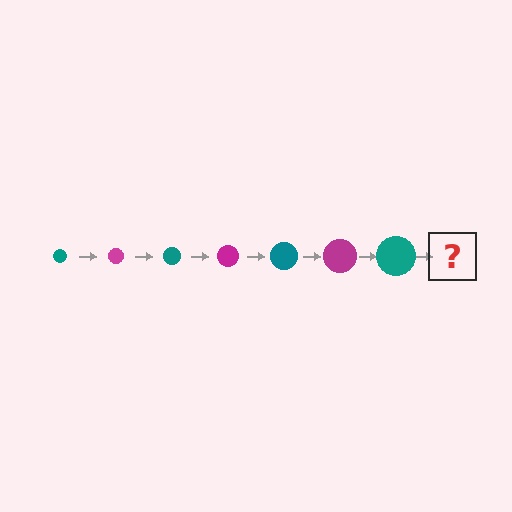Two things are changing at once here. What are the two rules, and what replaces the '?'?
The two rules are that the circle grows larger each step and the color cycles through teal and magenta. The '?' should be a magenta circle, larger than the previous one.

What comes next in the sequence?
The next element should be a magenta circle, larger than the previous one.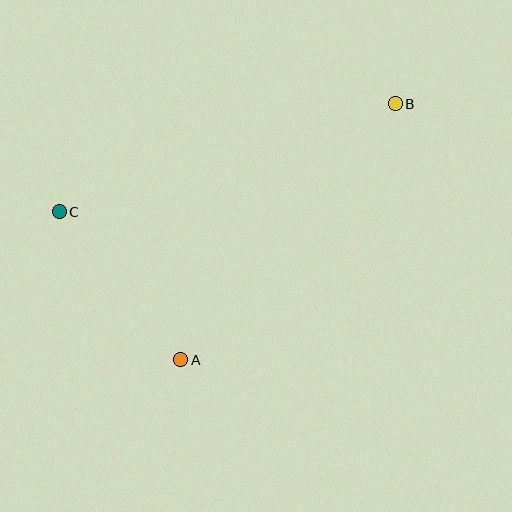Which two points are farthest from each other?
Points B and C are farthest from each other.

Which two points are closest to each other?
Points A and C are closest to each other.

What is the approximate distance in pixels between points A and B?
The distance between A and B is approximately 334 pixels.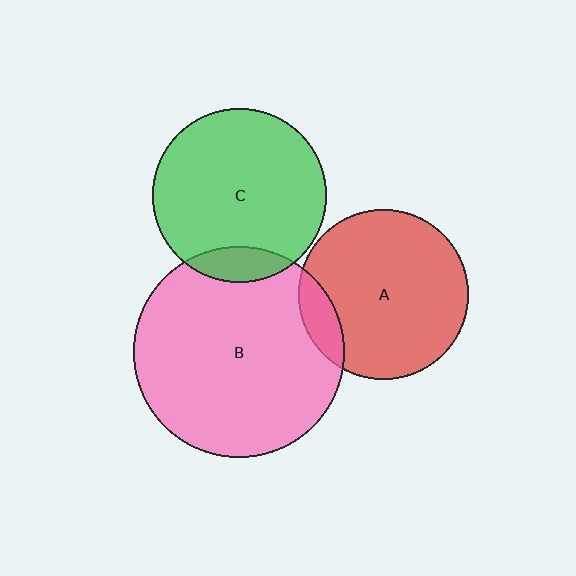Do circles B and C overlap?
Yes.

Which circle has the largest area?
Circle B (pink).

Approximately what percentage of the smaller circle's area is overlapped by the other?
Approximately 10%.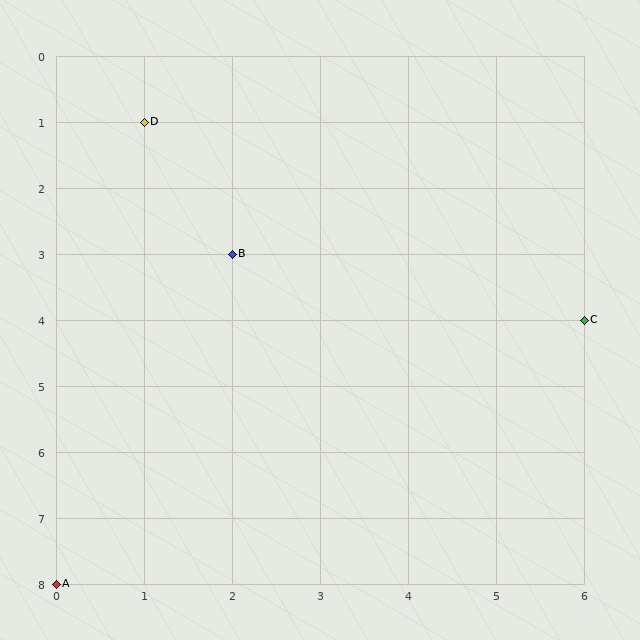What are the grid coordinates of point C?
Point C is at grid coordinates (6, 4).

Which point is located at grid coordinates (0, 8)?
Point A is at (0, 8).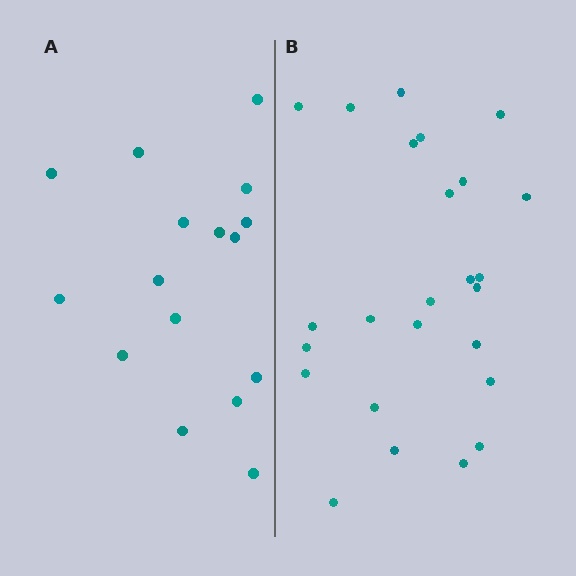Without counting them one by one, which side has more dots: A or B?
Region B (the right region) has more dots.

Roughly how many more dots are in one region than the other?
Region B has roughly 8 or so more dots than region A.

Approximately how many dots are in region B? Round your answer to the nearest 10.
About 20 dots. (The exact count is 25, which rounds to 20.)